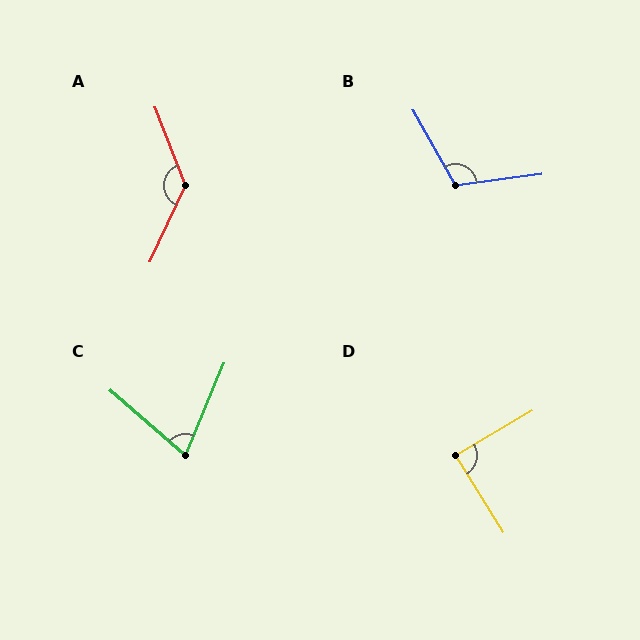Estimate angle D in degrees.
Approximately 89 degrees.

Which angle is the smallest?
C, at approximately 72 degrees.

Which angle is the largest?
A, at approximately 133 degrees.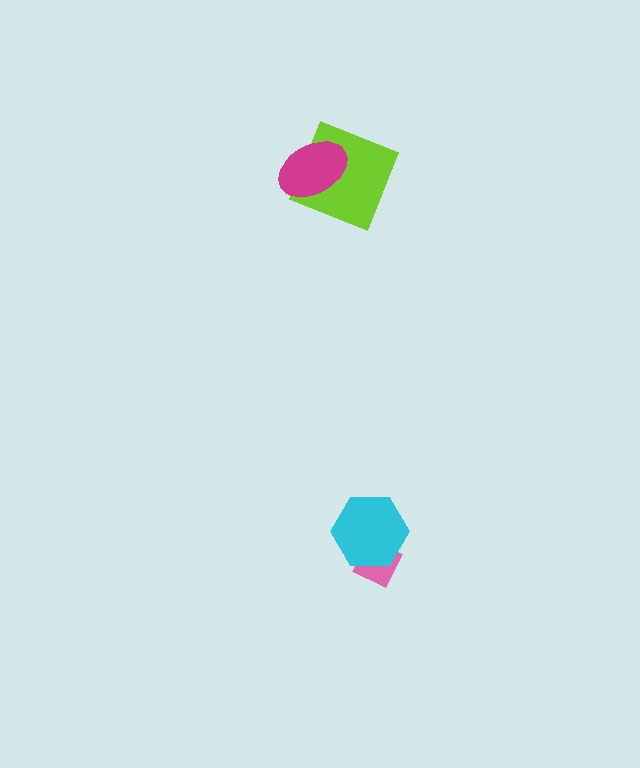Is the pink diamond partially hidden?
Yes, it is partially covered by another shape.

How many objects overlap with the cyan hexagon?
1 object overlaps with the cyan hexagon.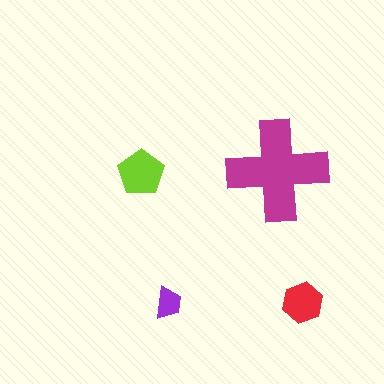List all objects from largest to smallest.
The magenta cross, the lime pentagon, the red hexagon, the purple trapezoid.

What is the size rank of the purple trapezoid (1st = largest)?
4th.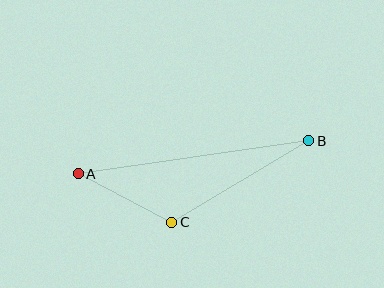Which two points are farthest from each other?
Points A and B are farthest from each other.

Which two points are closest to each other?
Points A and C are closest to each other.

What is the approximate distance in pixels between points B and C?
The distance between B and C is approximately 159 pixels.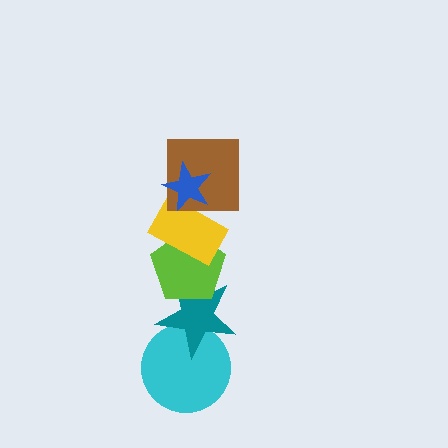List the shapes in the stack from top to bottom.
From top to bottom: the blue star, the brown square, the yellow rectangle, the lime pentagon, the teal star, the cyan circle.